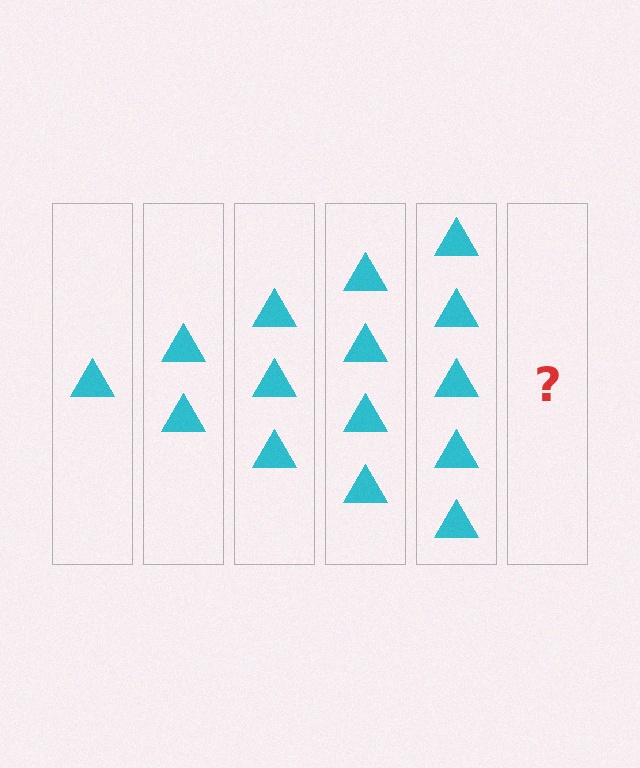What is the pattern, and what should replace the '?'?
The pattern is that each step adds one more triangle. The '?' should be 6 triangles.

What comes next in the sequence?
The next element should be 6 triangles.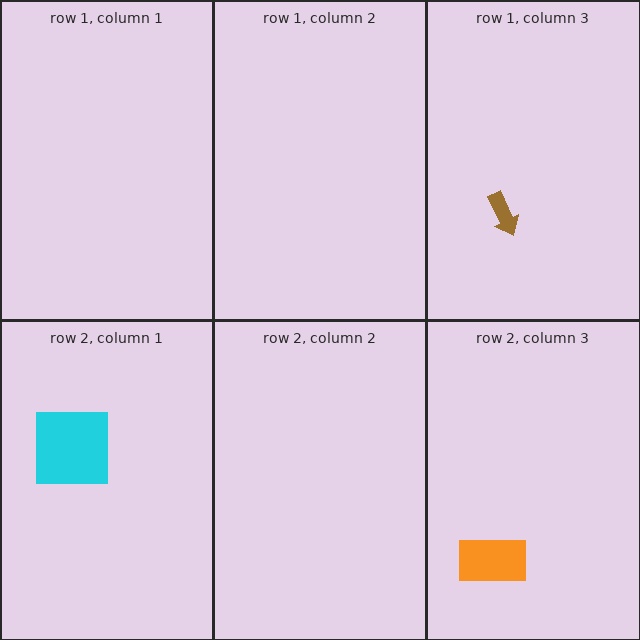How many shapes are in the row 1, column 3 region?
1.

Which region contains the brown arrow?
The row 1, column 3 region.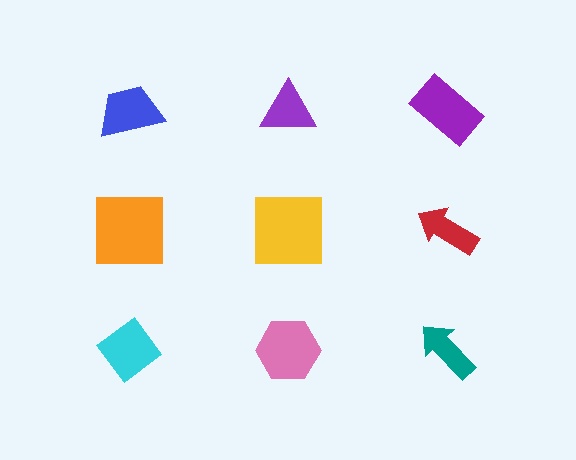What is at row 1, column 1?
A blue trapezoid.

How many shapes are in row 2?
3 shapes.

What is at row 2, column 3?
A red arrow.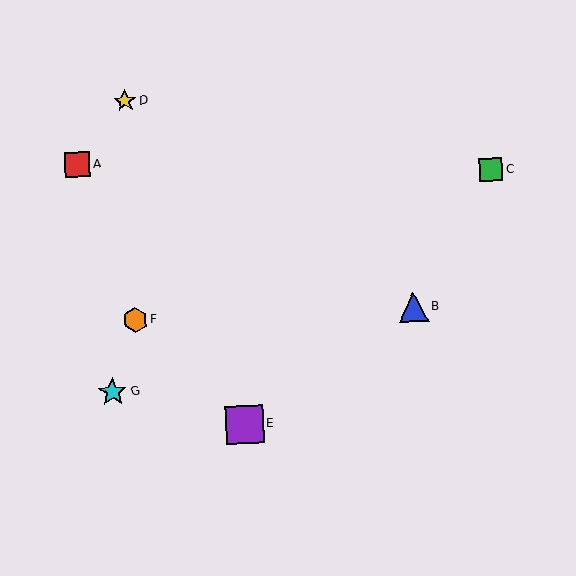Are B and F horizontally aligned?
Yes, both are at y≈307.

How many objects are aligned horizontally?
2 objects (B, F) are aligned horizontally.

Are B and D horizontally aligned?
No, B is at y≈307 and D is at y≈101.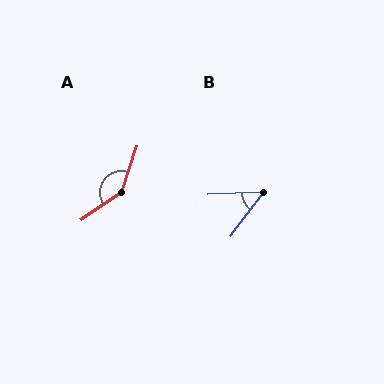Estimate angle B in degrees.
Approximately 51 degrees.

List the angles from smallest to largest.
B (51°), A (143°).